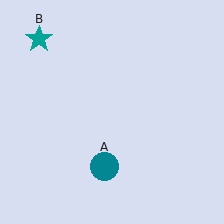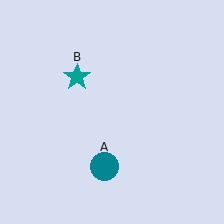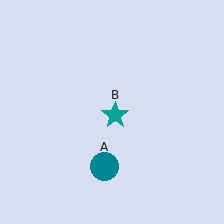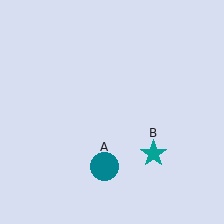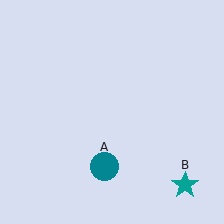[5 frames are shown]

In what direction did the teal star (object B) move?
The teal star (object B) moved down and to the right.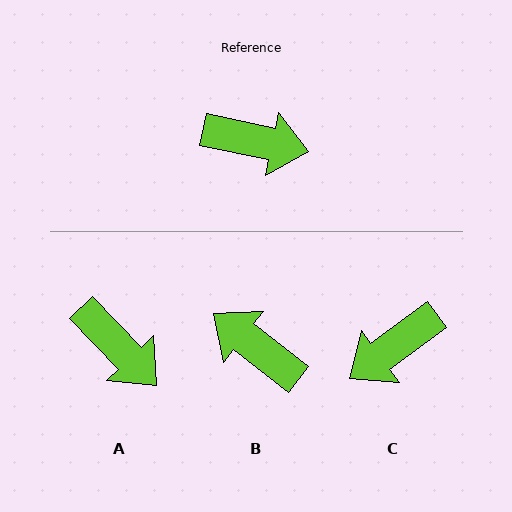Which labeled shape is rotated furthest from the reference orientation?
B, about 154 degrees away.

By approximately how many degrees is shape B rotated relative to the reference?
Approximately 154 degrees counter-clockwise.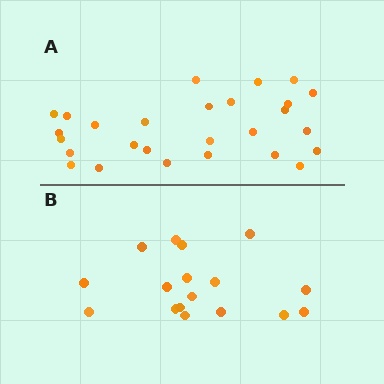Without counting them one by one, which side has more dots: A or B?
Region A (the top region) has more dots.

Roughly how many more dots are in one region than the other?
Region A has roughly 10 or so more dots than region B.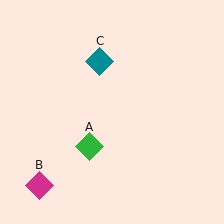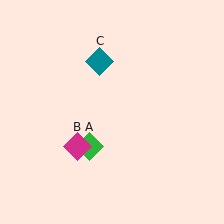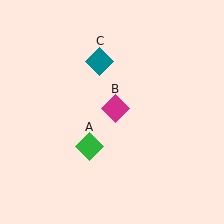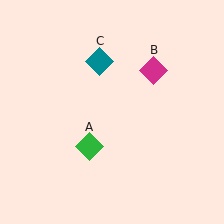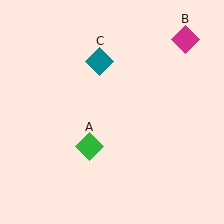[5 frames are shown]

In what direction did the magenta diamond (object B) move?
The magenta diamond (object B) moved up and to the right.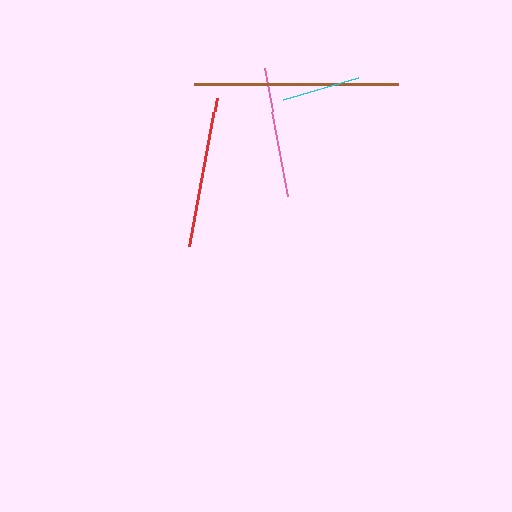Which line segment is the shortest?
The cyan line is the shortest at approximately 78 pixels.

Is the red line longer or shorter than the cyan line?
The red line is longer than the cyan line.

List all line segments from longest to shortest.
From longest to shortest: brown, red, pink, cyan.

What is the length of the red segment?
The red segment is approximately 151 pixels long.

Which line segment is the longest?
The brown line is the longest at approximately 204 pixels.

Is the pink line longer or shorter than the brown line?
The brown line is longer than the pink line.